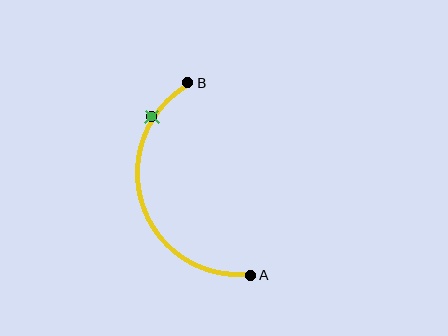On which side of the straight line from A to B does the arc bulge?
The arc bulges to the left of the straight line connecting A and B.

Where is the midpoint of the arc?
The arc midpoint is the point on the curve farthest from the straight line joining A and B. It sits to the left of that line.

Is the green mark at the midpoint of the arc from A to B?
No. The green mark lies on the arc but is closer to endpoint B. The arc midpoint would be at the point on the curve equidistant along the arc from both A and B.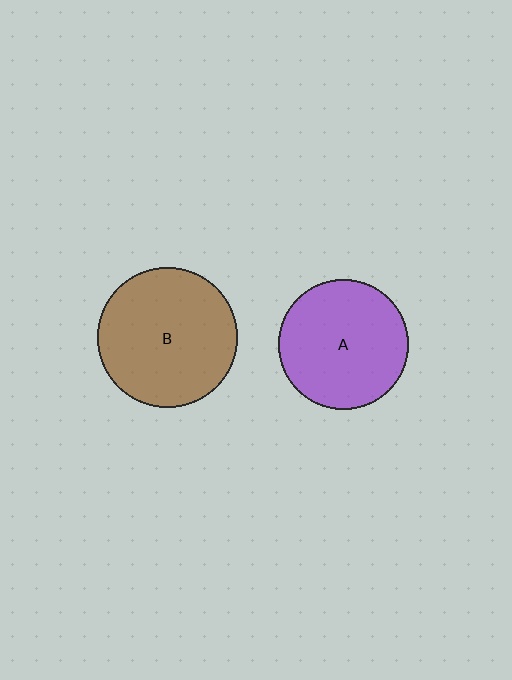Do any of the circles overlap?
No, none of the circles overlap.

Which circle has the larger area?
Circle B (brown).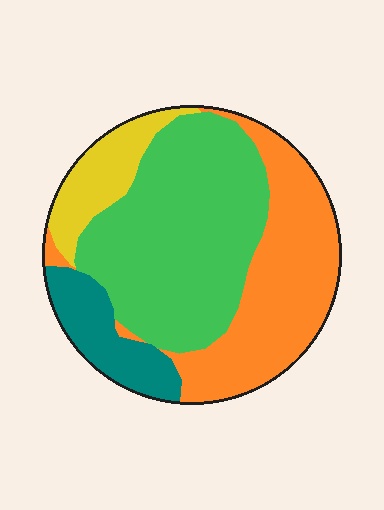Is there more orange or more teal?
Orange.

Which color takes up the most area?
Green, at roughly 45%.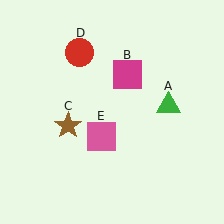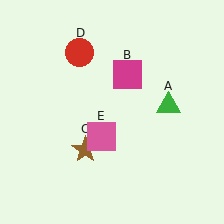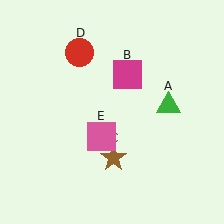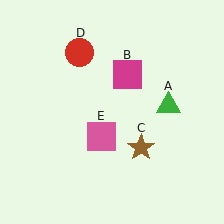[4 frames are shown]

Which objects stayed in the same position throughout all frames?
Green triangle (object A) and magenta square (object B) and red circle (object D) and pink square (object E) remained stationary.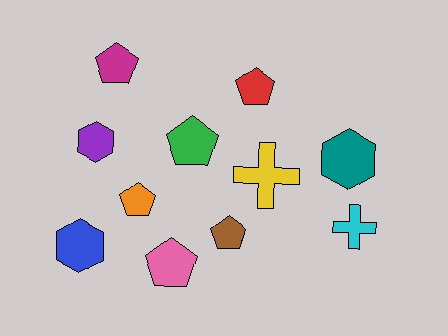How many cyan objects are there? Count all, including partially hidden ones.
There is 1 cyan object.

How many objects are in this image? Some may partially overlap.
There are 11 objects.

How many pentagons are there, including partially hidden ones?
There are 6 pentagons.